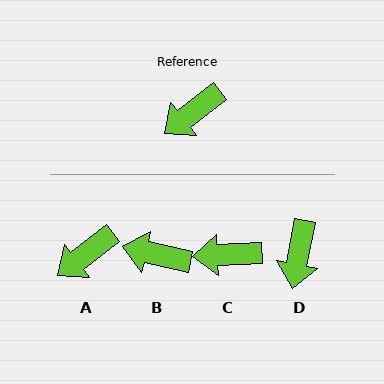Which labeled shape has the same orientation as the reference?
A.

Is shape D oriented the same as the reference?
No, it is off by about 42 degrees.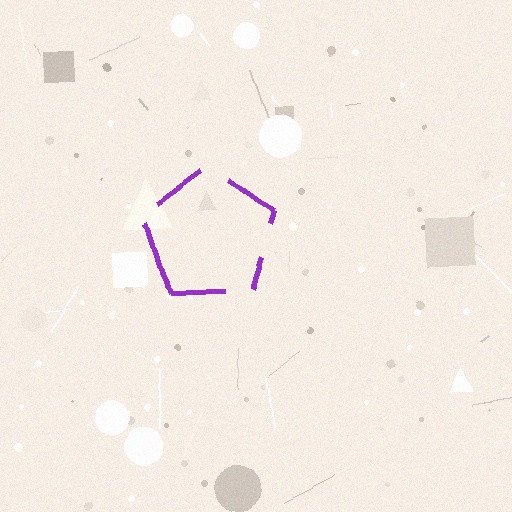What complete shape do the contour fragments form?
The contour fragments form a pentagon.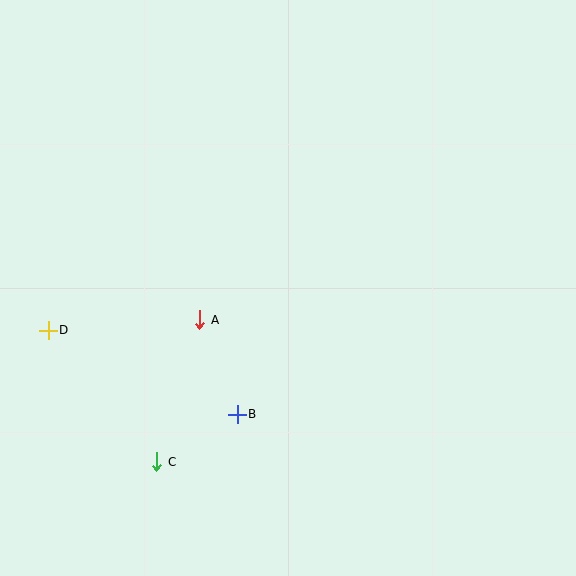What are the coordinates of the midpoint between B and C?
The midpoint between B and C is at (197, 438).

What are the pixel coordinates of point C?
Point C is at (157, 462).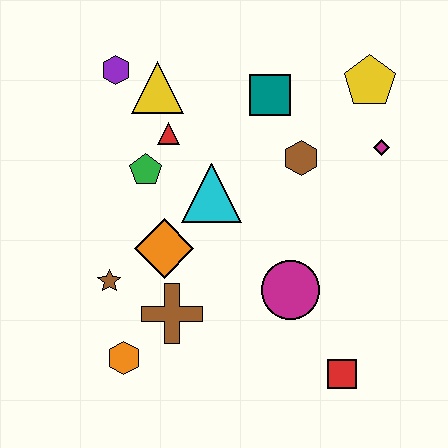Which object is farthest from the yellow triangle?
The red square is farthest from the yellow triangle.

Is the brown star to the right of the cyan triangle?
No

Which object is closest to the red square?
The magenta circle is closest to the red square.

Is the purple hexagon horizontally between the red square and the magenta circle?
No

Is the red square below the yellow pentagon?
Yes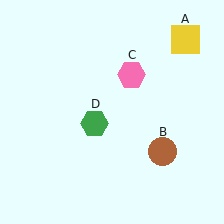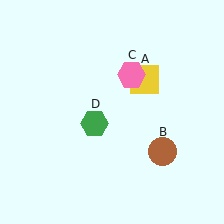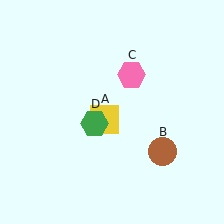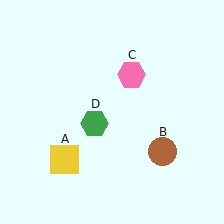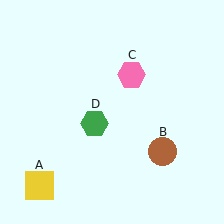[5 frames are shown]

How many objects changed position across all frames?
1 object changed position: yellow square (object A).